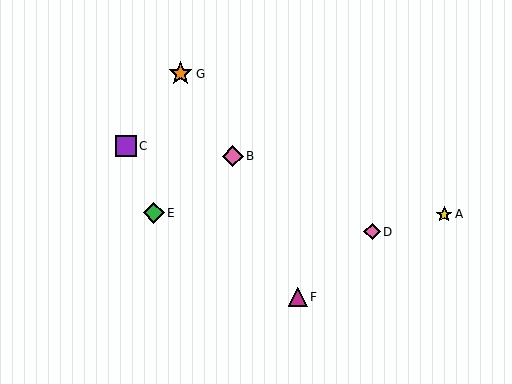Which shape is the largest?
The orange star (labeled G) is the largest.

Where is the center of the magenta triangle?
The center of the magenta triangle is at (298, 297).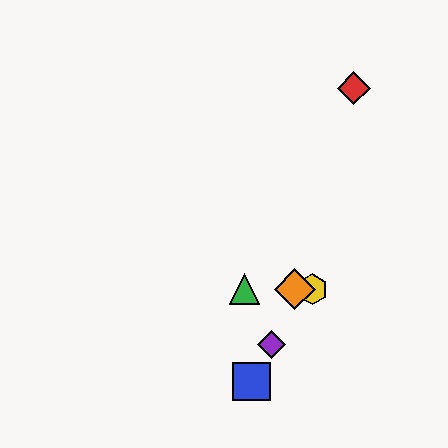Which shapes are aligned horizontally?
The green triangle, the yellow hexagon, the orange diamond are aligned horizontally.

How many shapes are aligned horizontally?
3 shapes (the green triangle, the yellow hexagon, the orange diamond) are aligned horizontally.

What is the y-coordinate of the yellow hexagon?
The yellow hexagon is at y≈289.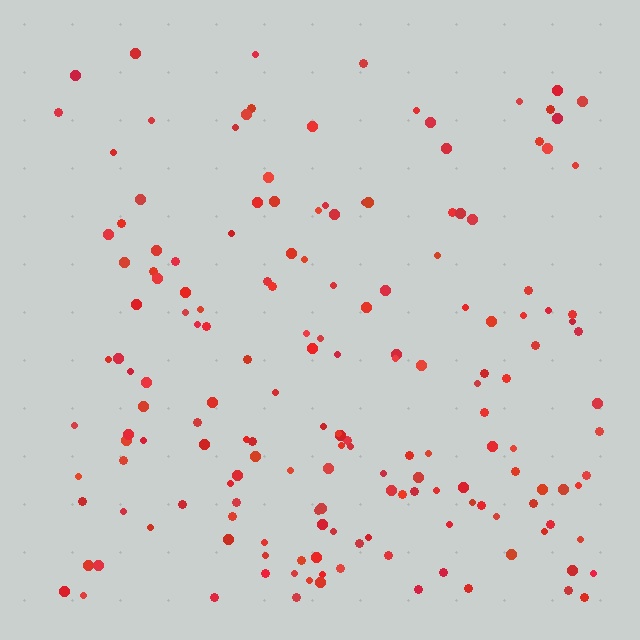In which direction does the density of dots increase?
From top to bottom, with the bottom side densest.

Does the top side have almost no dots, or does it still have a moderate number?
Still a moderate number, just noticeably fewer than the bottom.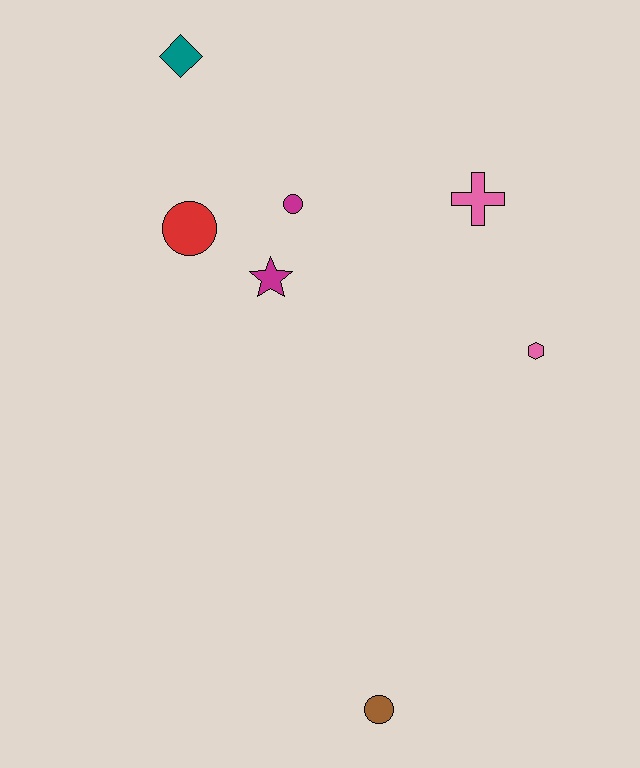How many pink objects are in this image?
There are 2 pink objects.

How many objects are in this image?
There are 7 objects.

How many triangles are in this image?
There are no triangles.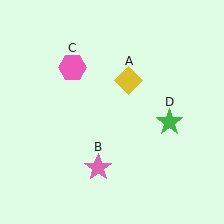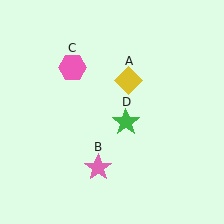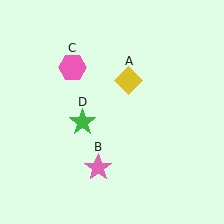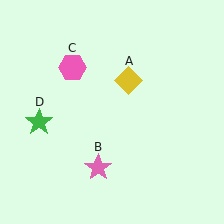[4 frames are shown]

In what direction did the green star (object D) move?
The green star (object D) moved left.